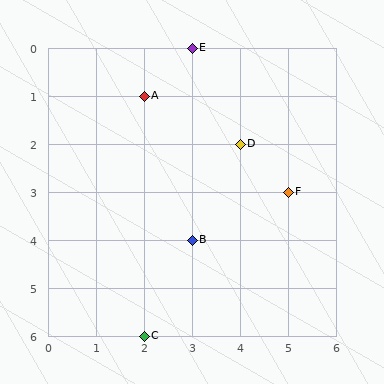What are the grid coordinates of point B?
Point B is at grid coordinates (3, 4).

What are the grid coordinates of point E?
Point E is at grid coordinates (3, 0).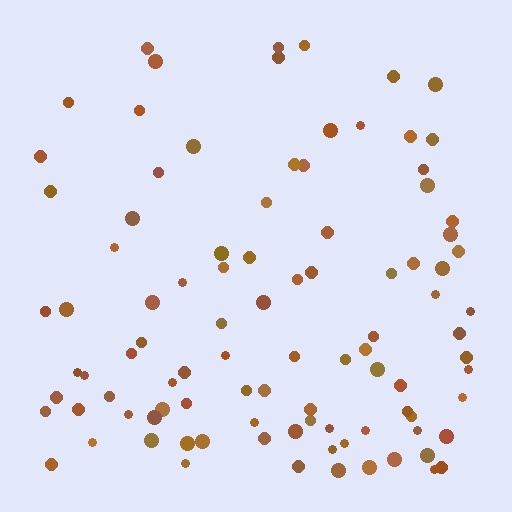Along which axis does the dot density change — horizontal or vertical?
Vertical.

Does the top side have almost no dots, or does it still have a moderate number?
Still a moderate number, just noticeably fewer than the bottom.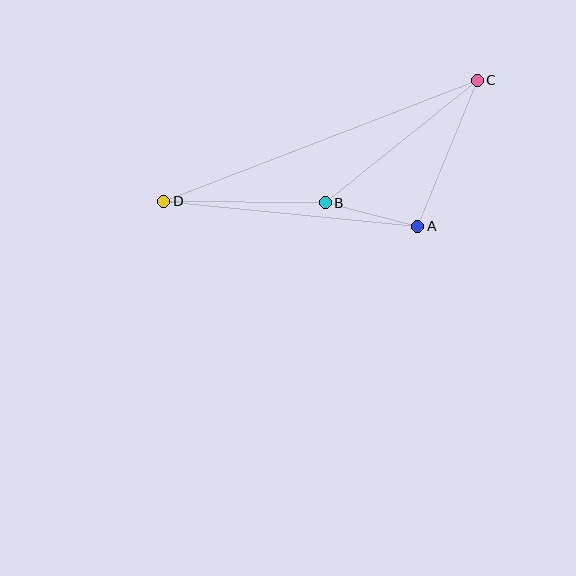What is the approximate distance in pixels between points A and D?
The distance between A and D is approximately 255 pixels.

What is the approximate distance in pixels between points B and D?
The distance between B and D is approximately 161 pixels.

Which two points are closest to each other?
Points A and B are closest to each other.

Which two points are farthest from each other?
Points C and D are farthest from each other.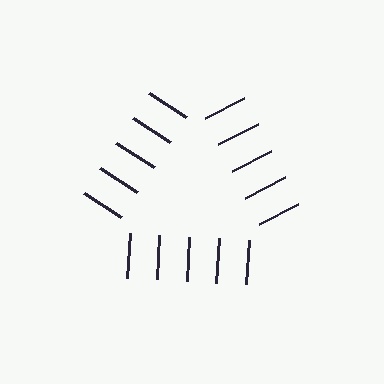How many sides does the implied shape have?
3 sides — the line-ends trace a triangle.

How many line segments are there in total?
15 — 5 along each of the 3 edges.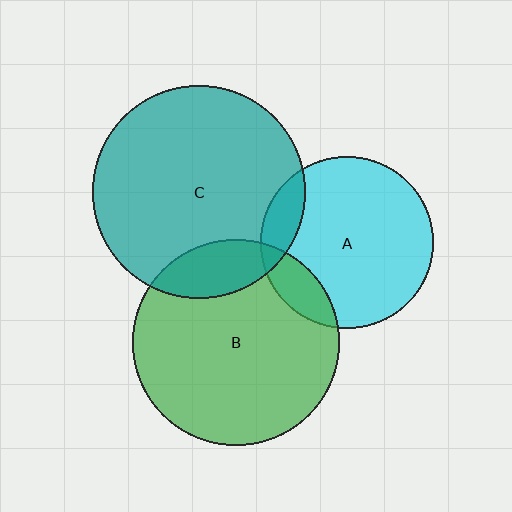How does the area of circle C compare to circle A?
Approximately 1.5 times.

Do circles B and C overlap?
Yes.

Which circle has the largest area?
Circle C (teal).